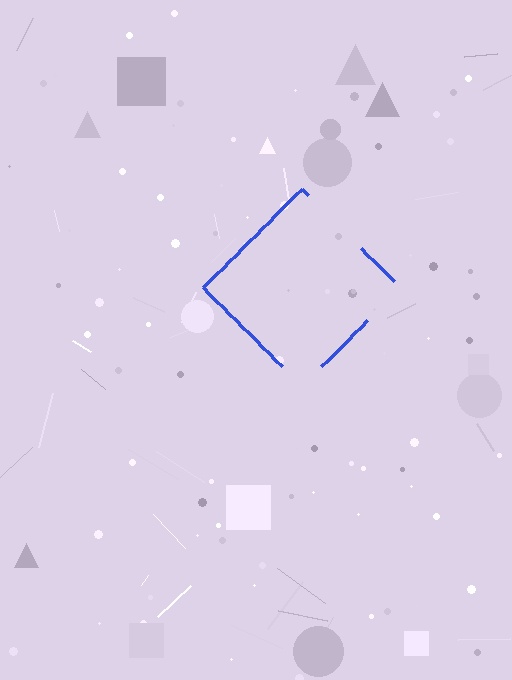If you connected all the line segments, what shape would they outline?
They would outline a diamond.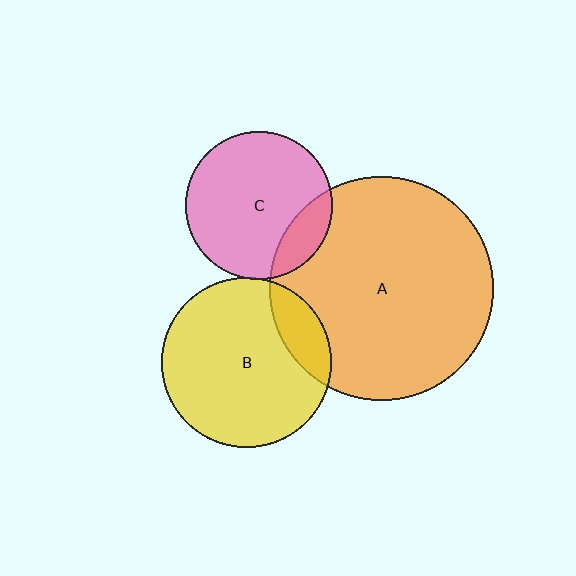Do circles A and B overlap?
Yes.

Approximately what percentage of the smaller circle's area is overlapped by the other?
Approximately 15%.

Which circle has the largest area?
Circle A (orange).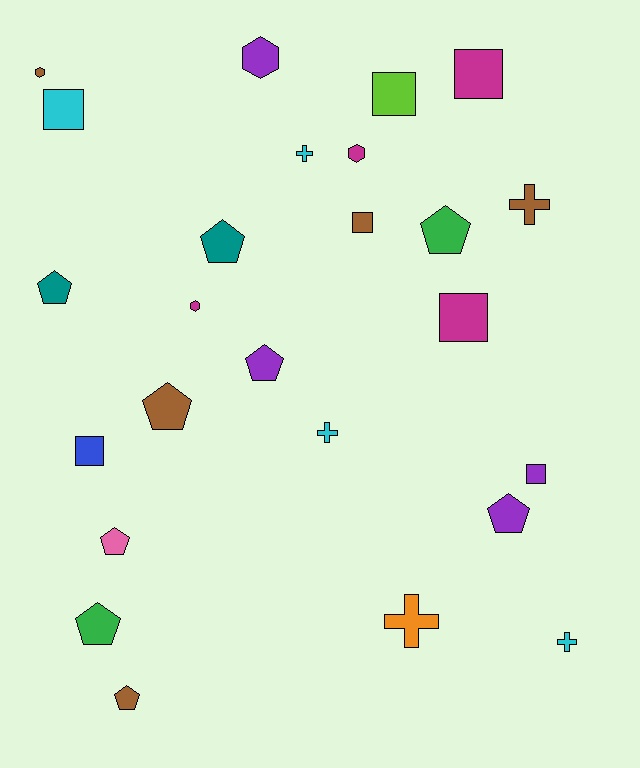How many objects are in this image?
There are 25 objects.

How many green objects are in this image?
There are 2 green objects.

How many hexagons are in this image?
There are 4 hexagons.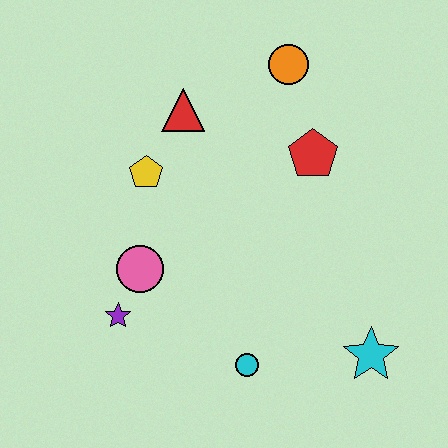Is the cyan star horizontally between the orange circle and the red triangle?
No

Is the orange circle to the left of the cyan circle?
No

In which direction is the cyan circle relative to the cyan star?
The cyan circle is to the left of the cyan star.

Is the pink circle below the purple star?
No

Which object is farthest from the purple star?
The orange circle is farthest from the purple star.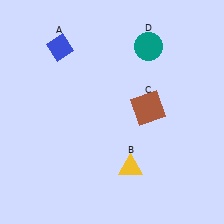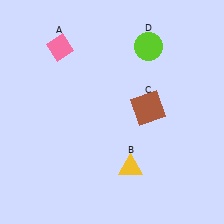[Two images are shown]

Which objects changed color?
A changed from blue to pink. D changed from teal to lime.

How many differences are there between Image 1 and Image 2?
There are 2 differences between the two images.